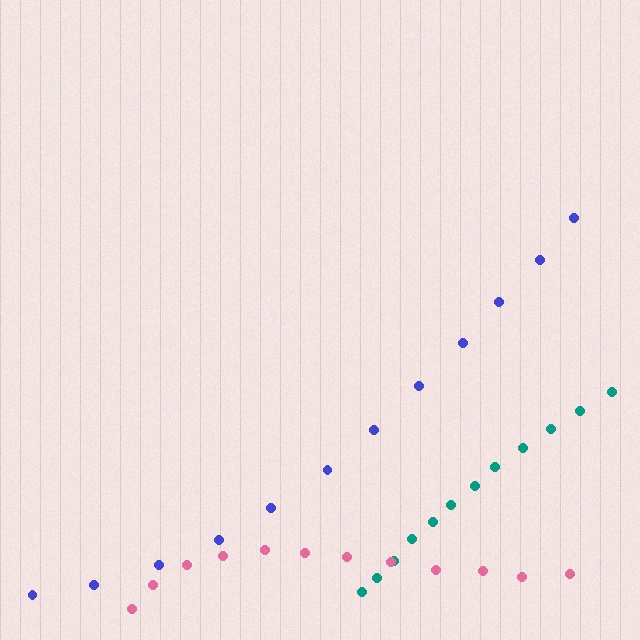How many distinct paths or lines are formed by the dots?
There are 3 distinct paths.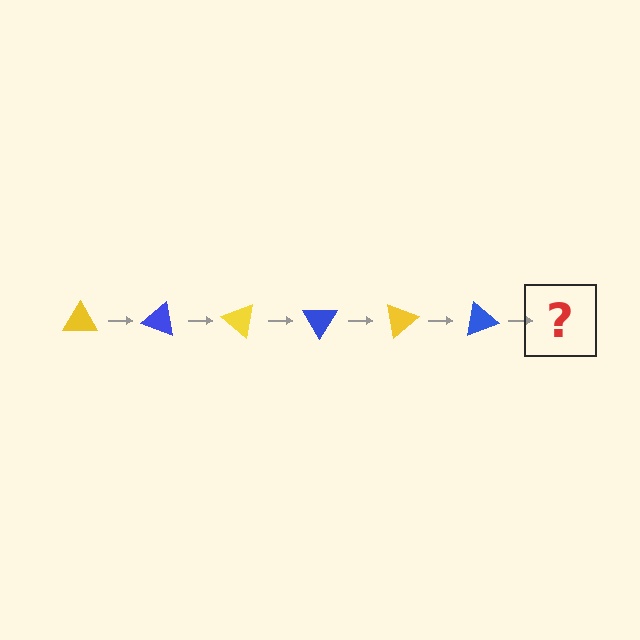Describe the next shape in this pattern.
It should be a yellow triangle, rotated 120 degrees from the start.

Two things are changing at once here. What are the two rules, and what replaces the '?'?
The two rules are that it rotates 20 degrees each step and the color cycles through yellow and blue. The '?' should be a yellow triangle, rotated 120 degrees from the start.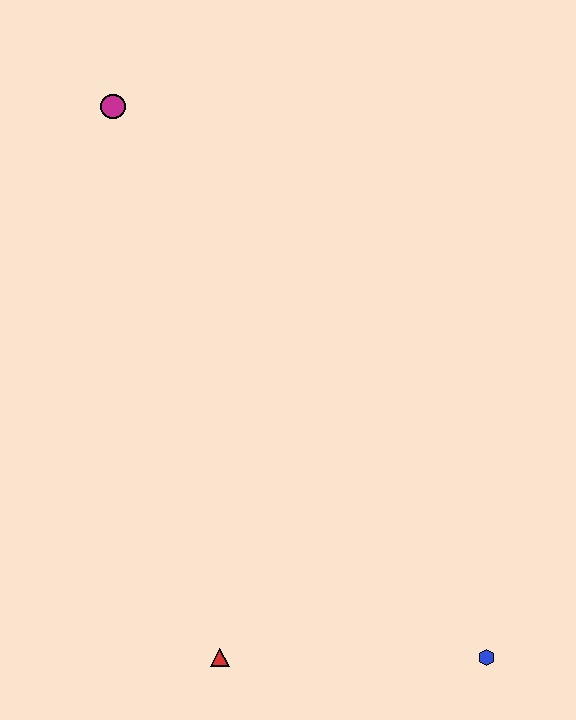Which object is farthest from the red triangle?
The magenta circle is farthest from the red triangle.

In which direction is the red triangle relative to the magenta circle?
The red triangle is below the magenta circle.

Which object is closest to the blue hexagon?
The red triangle is closest to the blue hexagon.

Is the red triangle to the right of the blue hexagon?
No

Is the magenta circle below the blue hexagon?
No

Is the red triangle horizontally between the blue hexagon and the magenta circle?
Yes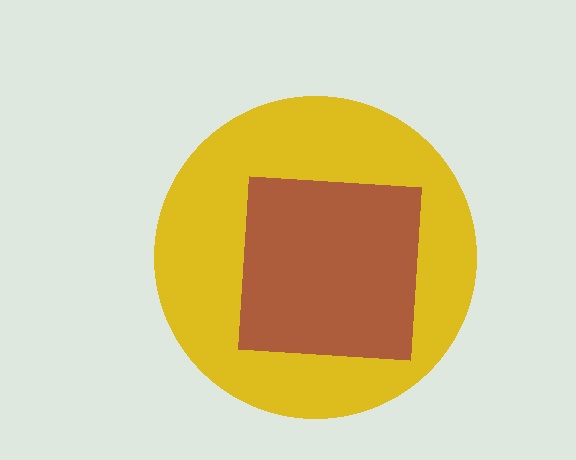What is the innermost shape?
The brown square.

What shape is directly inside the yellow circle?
The brown square.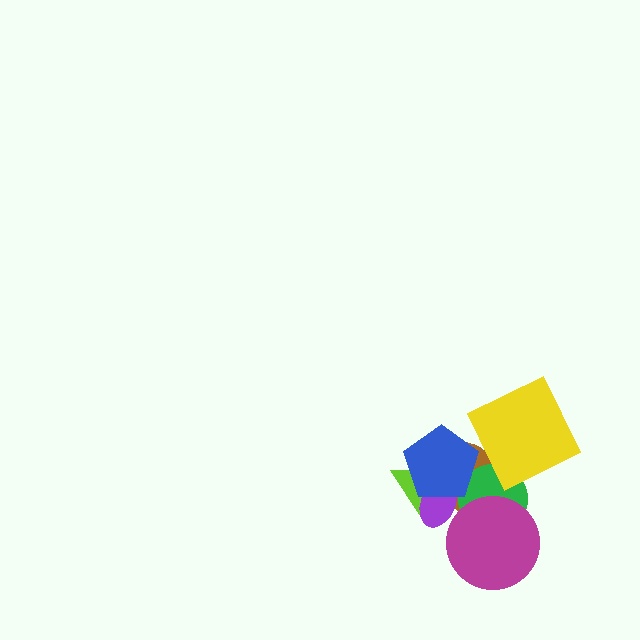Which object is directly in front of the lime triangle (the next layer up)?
The brown ellipse is directly in front of the lime triangle.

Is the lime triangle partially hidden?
Yes, it is partially covered by another shape.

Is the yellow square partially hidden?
No, no other shape covers it.